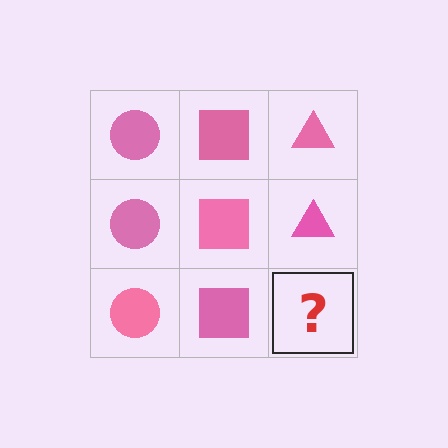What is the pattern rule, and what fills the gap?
The rule is that each column has a consistent shape. The gap should be filled with a pink triangle.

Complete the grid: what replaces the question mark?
The question mark should be replaced with a pink triangle.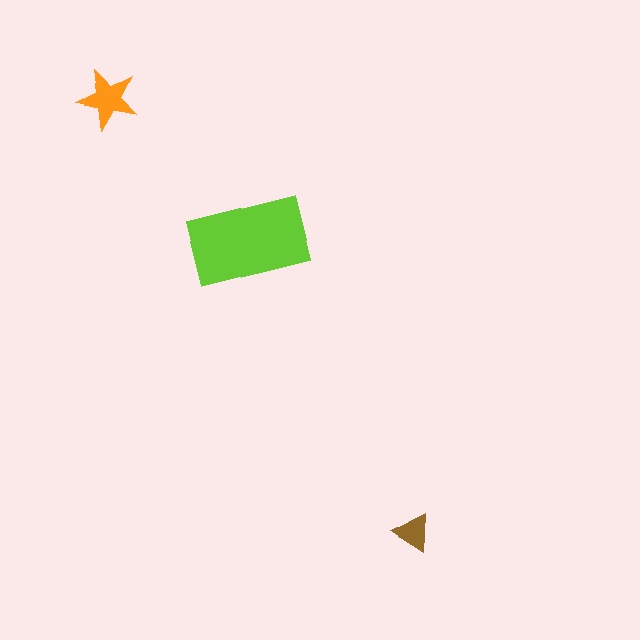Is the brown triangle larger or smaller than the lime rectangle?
Smaller.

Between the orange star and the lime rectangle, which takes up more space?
The lime rectangle.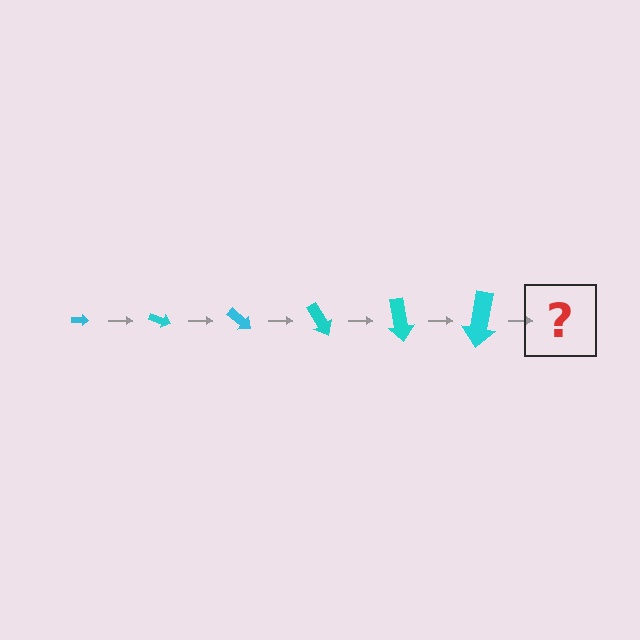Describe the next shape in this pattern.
It should be an arrow, larger than the previous one and rotated 120 degrees from the start.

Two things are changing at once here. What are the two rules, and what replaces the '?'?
The two rules are that the arrow grows larger each step and it rotates 20 degrees each step. The '?' should be an arrow, larger than the previous one and rotated 120 degrees from the start.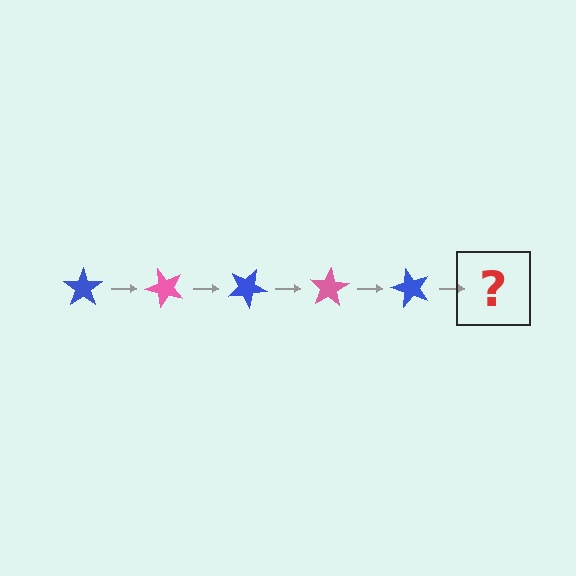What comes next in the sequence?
The next element should be a pink star, rotated 250 degrees from the start.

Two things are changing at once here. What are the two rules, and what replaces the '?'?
The two rules are that it rotates 50 degrees each step and the color cycles through blue and pink. The '?' should be a pink star, rotated 250 degrees from the start.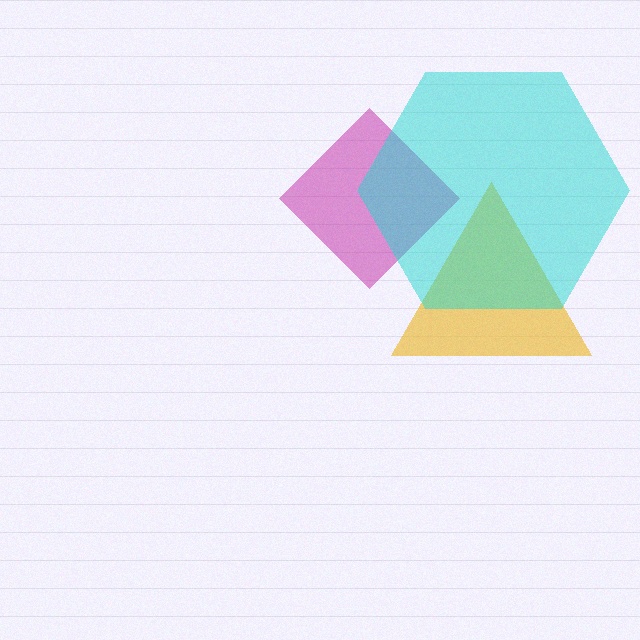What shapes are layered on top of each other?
The layered shapes are: a yellow triangle, a magenta diamond, a cyan hexagon.